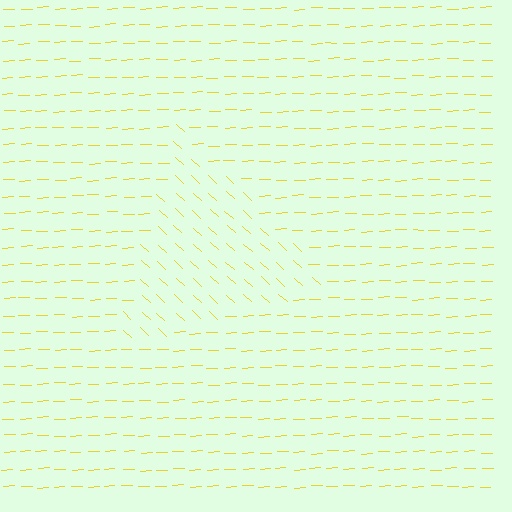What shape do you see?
I see a triangle.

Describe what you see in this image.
The image is filled with small yellow line segments. A triangle region in the image has lines oriented differently from the surrounding lines, creating a visible texture boundary.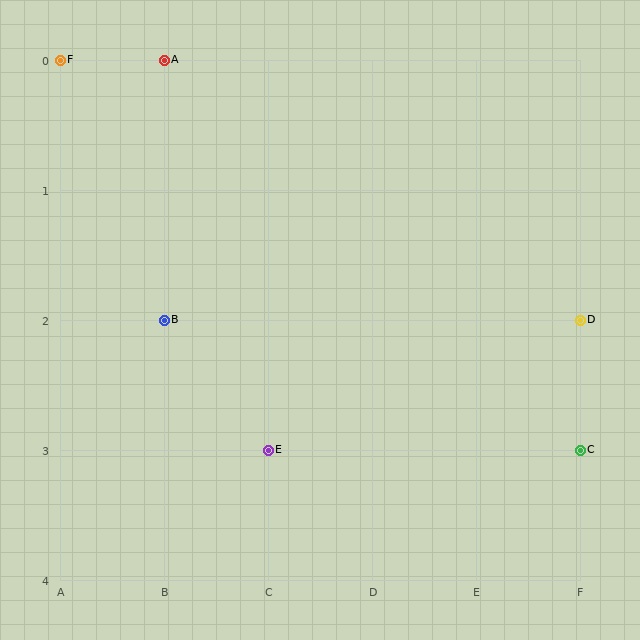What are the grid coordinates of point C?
Point C is at grid coordinates (F, 3).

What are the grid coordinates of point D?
Point D is at grid coordinates (F, 2).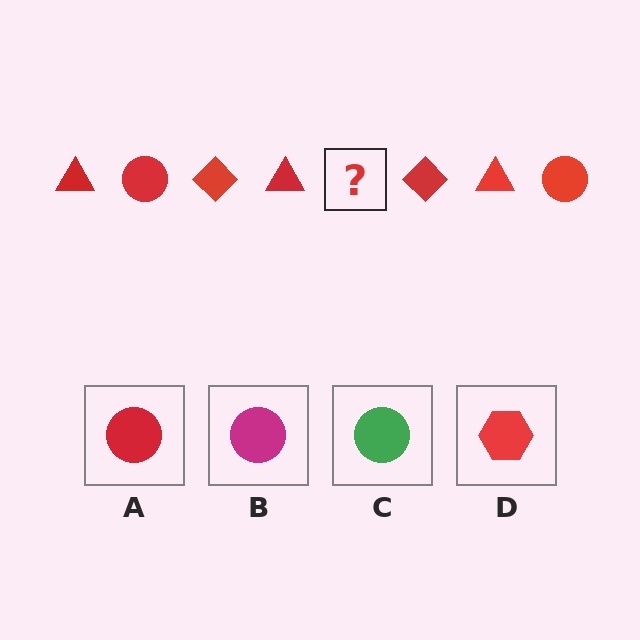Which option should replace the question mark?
Option A.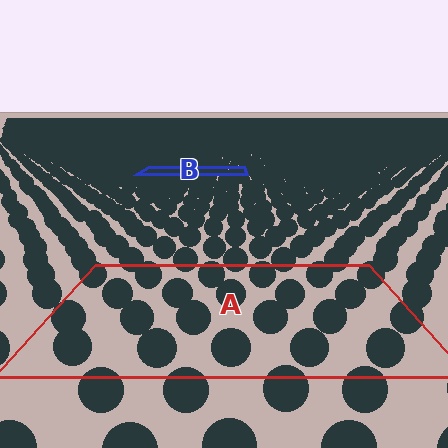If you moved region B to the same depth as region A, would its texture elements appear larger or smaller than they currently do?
They would appear larger. At a closer depth, the same texture elements are projected at a bigger on-screen size.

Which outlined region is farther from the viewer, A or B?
Region B is farther from the viewer — the texture elements inside it appear smaller and more densely packed.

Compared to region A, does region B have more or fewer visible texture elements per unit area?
Region B has more texture elements per unit area — they are packed more densely because it is farther away.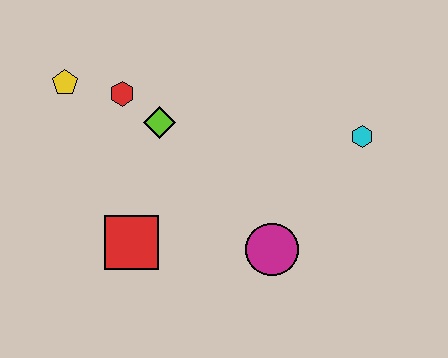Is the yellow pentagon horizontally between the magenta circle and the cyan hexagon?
No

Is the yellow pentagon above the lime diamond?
Yes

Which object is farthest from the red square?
The cyan hexagon is farthest from the red square.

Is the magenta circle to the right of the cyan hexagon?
No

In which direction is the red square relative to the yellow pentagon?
The red square is below the yellow pentagon.